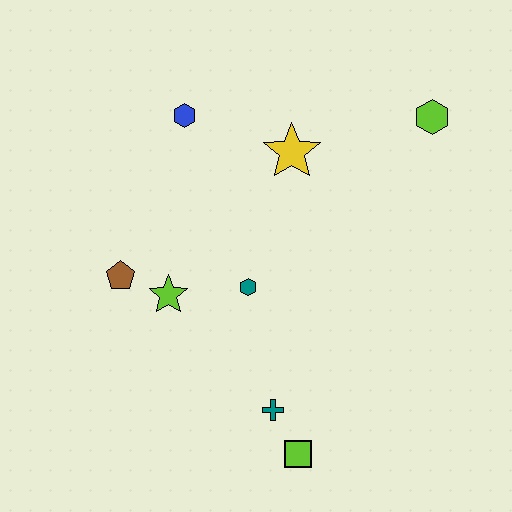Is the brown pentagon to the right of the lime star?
No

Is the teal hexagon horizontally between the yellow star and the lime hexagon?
No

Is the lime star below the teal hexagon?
Yes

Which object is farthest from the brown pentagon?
The lime hexagon is farthest from the brown pentagon.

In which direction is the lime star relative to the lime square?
The lime star is above the lime square.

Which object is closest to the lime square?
The teal cross is closest to the lime square.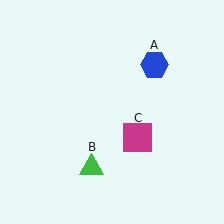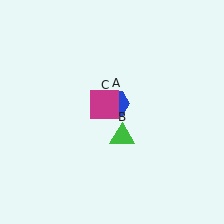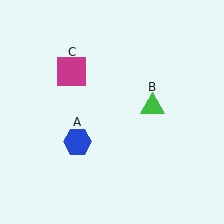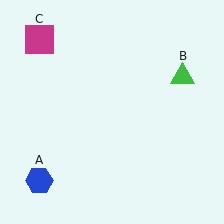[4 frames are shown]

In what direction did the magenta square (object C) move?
The magenta square (object C) moved up and to the left.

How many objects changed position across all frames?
3 objects changed position: blue hexagon (object A), green triangle (object B), magenta square (object C).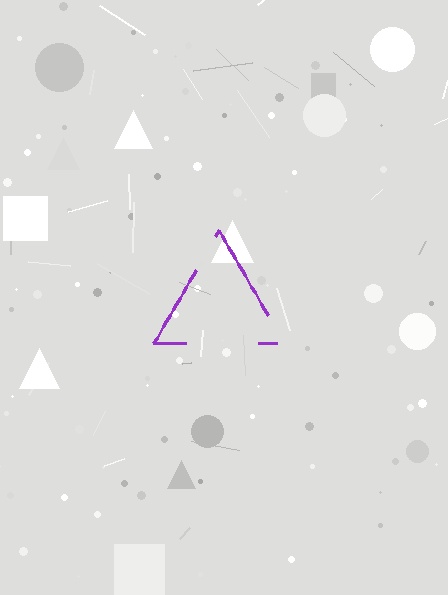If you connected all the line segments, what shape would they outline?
They would outline a triangle.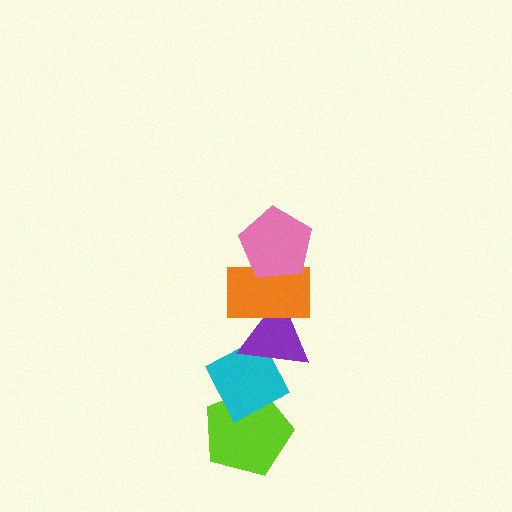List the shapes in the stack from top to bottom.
From top to bottom: the pink pentagon, the orange rectangle, the purple triangle, the cyan diamond, the lime pentagon.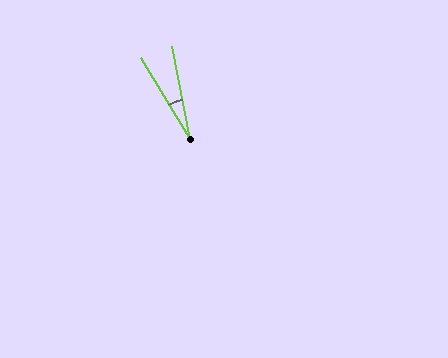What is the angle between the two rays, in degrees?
Approximately 20 degrees.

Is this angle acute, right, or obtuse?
It is acute.